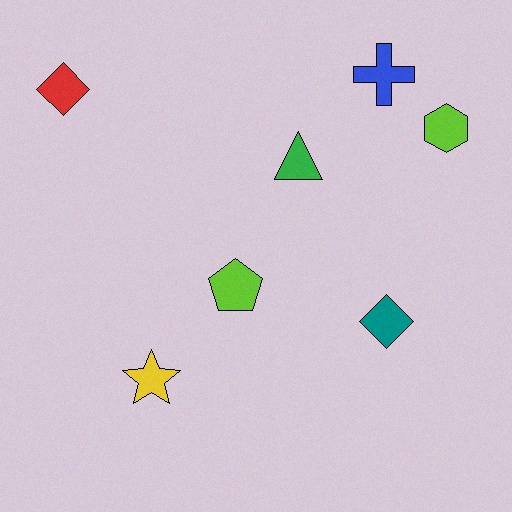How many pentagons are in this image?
There is 1 pentagon.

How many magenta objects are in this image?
There are no magenta objects.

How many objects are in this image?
There are 7 objects.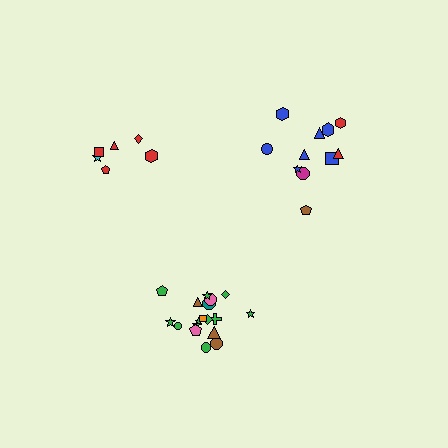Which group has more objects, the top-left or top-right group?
The top-right group.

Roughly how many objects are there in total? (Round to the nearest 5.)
Roughly 35 objects in total.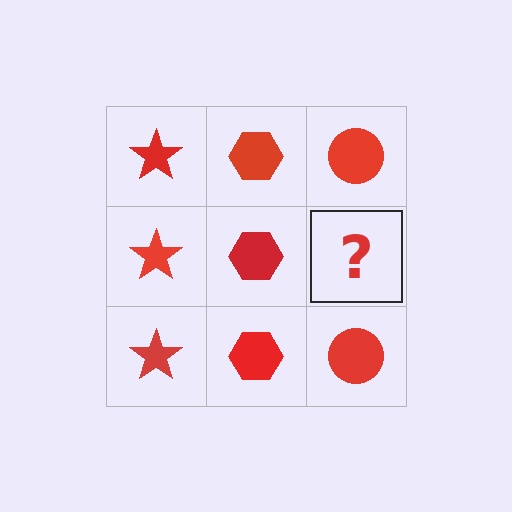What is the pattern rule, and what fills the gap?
The rule is that each column has a consistent shape. The gap should be filled with a red circle.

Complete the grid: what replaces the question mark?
The question mark should be replaced with a red circle.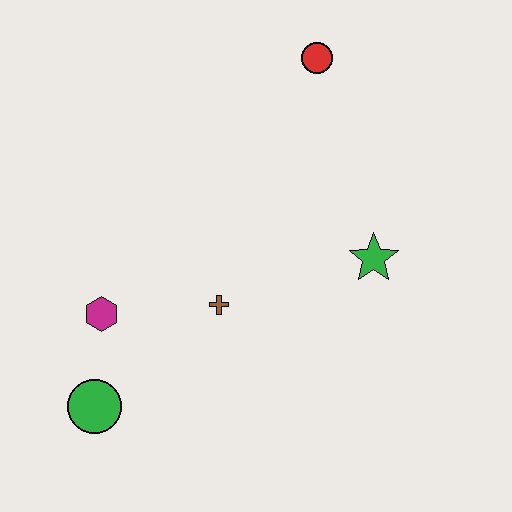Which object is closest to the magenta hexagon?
The green circle is closest to the magenta hexagon.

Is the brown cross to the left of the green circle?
No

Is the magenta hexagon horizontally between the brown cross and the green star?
No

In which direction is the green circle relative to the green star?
The green circle is to the left of the green star.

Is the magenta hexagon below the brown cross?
Yes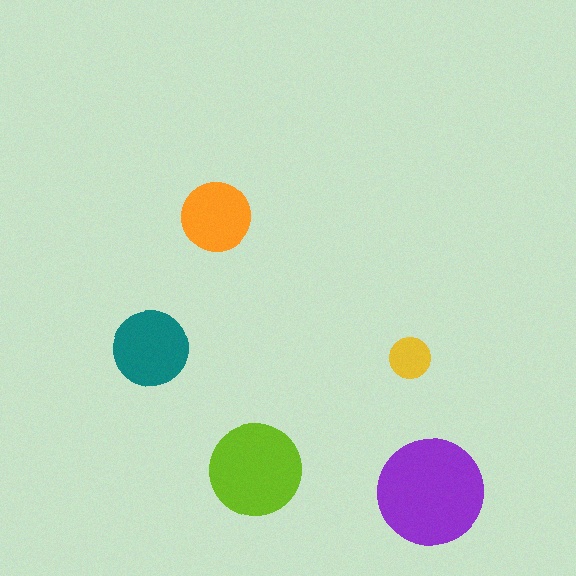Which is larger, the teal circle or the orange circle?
The teal one.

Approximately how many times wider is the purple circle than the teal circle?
About 1.5 times wider.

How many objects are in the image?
There are 5 objects in the image.